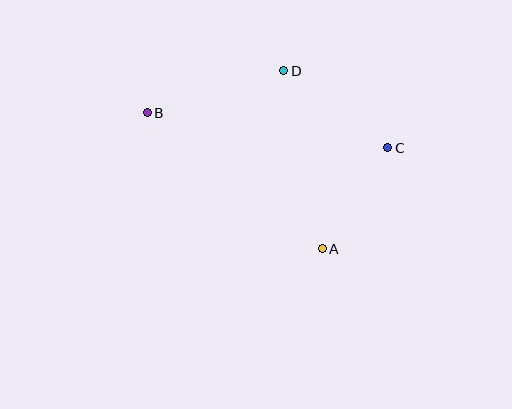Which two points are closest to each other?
Points A and C are closest to each other.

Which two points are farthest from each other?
Points B and C are farthest from each other.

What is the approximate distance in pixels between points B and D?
The distance between B and D is approximately 143 pixels.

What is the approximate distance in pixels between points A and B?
The distance between A and B is approximately 221 pixels.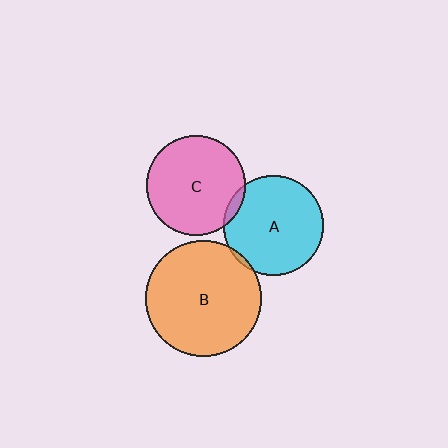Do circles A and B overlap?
Yes.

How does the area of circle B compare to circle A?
Approximately 1.4 times.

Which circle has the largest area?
Circle B (orange).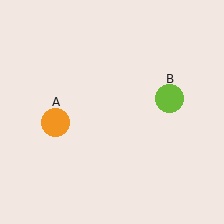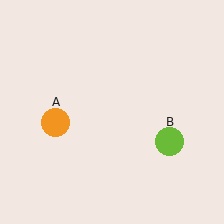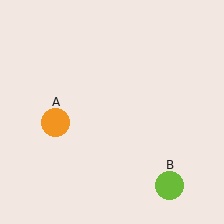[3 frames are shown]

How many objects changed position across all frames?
1 object changed position: lime circle (object B).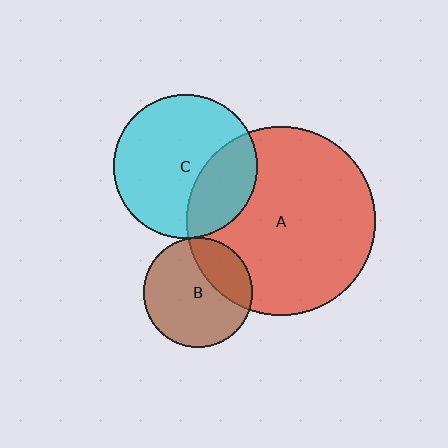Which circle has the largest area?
Circle A (red).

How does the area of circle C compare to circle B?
Approximately 1.7 times.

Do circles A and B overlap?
Yes.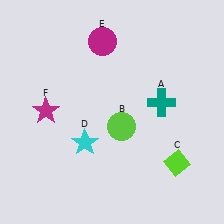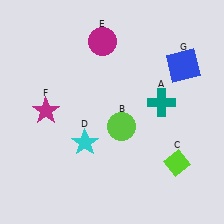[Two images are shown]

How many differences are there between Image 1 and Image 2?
There is 1 difference between the two images.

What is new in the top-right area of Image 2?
A blue square (G) was added in the top-right area of Image 2.